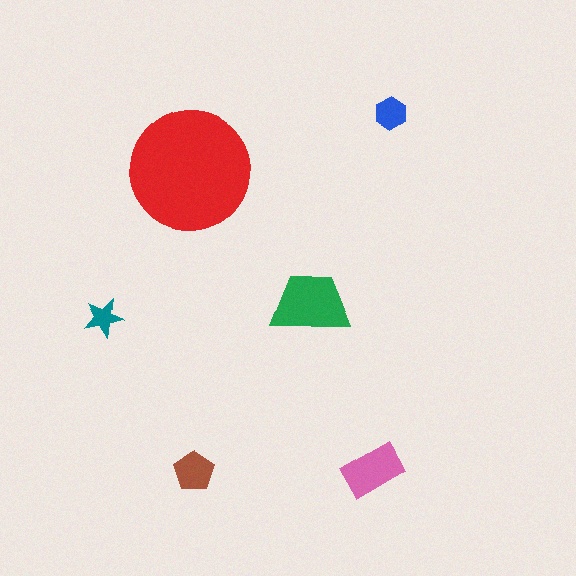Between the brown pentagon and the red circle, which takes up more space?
The red circle.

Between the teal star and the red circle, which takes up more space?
The red circle.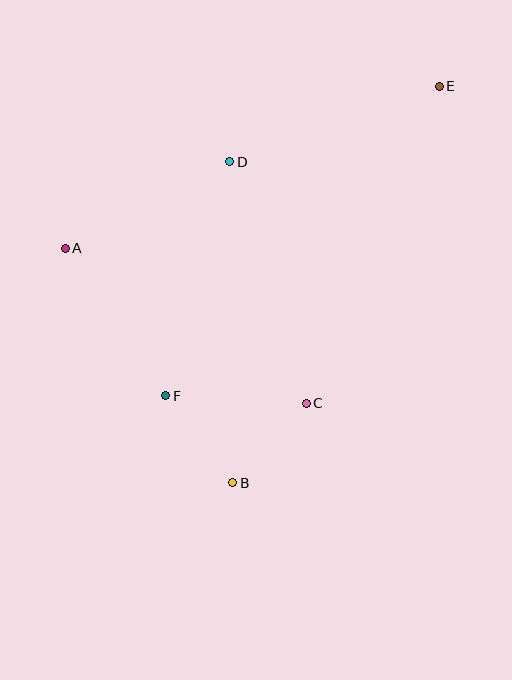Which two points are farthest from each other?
Points B and E are farthest from each other.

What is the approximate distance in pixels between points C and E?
The distance between C and E is approximately 344 pixels.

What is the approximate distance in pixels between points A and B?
The distance between A and B is approximately 288 pixels.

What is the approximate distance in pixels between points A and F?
The distance between A and F is approximately 178 pixels.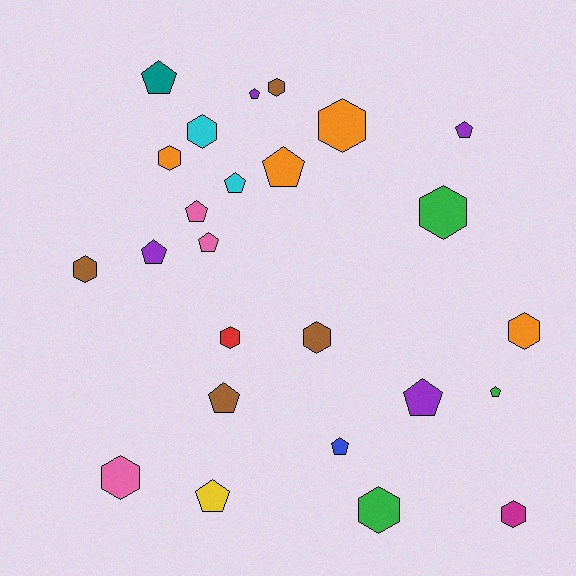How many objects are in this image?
There are 25 objects.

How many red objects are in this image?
There is 1 red object.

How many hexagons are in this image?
There are 12 hexagons.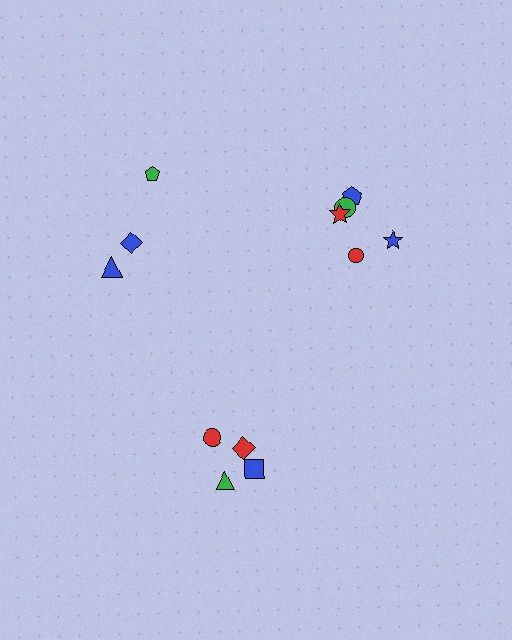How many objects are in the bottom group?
There are 4 objects.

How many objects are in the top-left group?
There are 3 objects.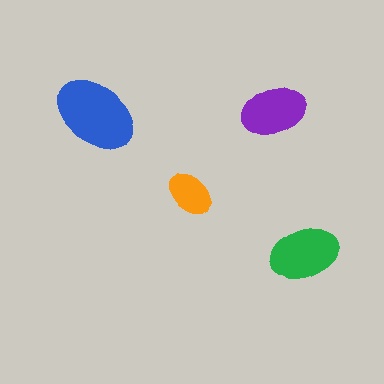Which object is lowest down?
The green ellipse is bottommost.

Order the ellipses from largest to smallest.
the blue one, the green one, the purple one, the orange one.